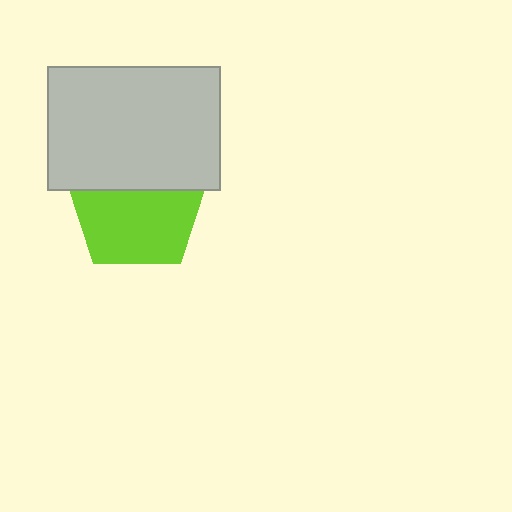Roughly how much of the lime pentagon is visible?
About half of it is visible (roughly 61%).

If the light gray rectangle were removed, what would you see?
You would see the complete lime pentagon.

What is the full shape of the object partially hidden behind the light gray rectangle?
The partially hidden object is a lime pentagon.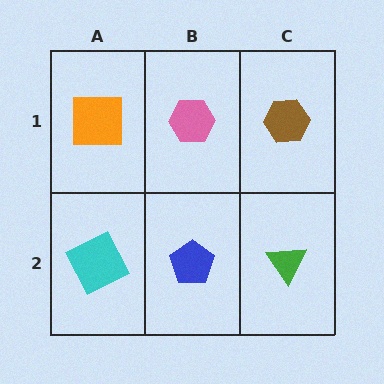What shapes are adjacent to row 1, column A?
A cyan square (row 2, column A), a pink hexagon (row 1, column B).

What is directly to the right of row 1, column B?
A brown hexagon.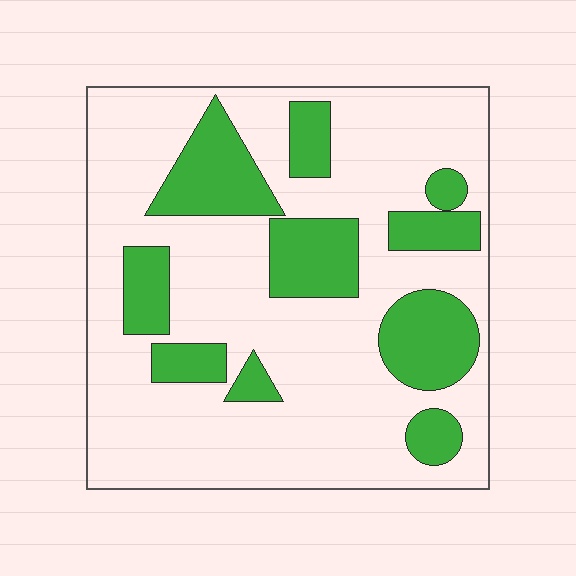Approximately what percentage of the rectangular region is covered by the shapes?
Approximately 25%.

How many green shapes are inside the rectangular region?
10.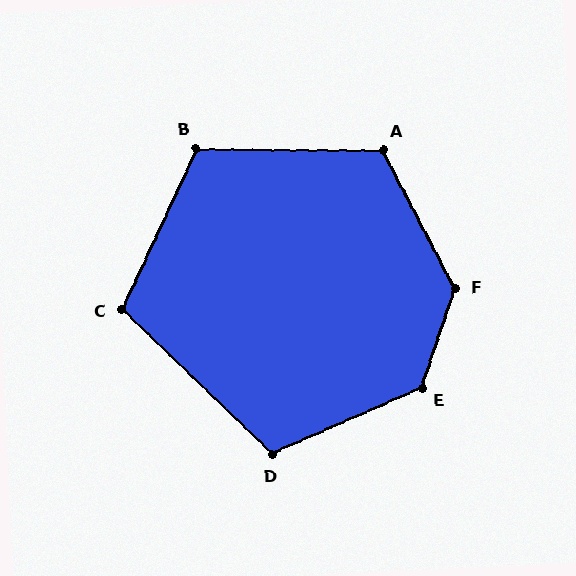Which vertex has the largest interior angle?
F, at approximately 134 degrees.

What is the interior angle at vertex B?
Approximately 114 degrees (obtuse).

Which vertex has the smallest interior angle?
C, at approximately 109 degrees.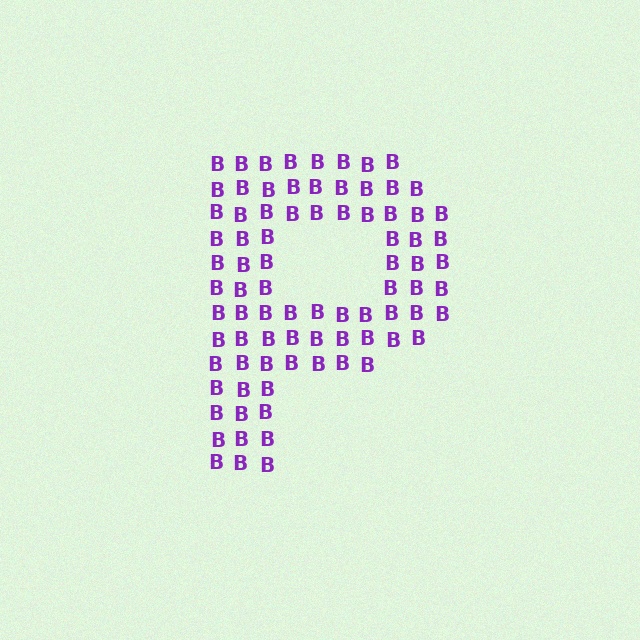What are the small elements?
The small elements are letter B's.